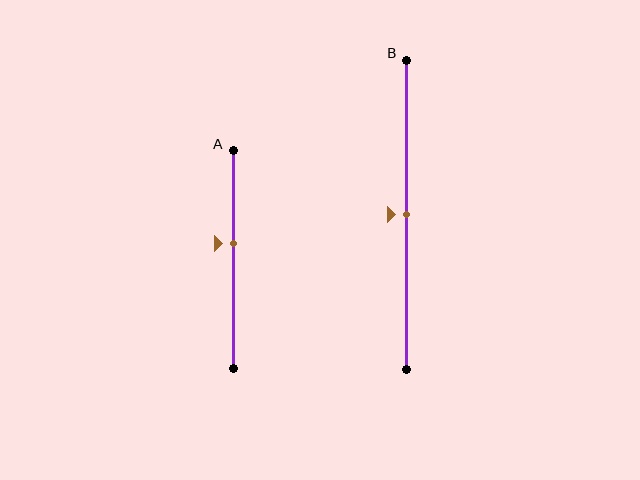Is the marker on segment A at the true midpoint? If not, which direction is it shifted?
No, the marker on segment A is shifted upward by about 7% of the segment length.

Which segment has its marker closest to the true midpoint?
Segment B has its marker closest to the true midpoint.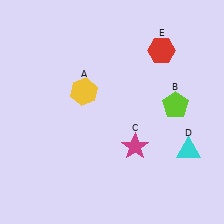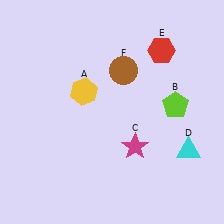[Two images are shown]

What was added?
A brown circle (F) was added in Image 2.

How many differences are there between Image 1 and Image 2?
There is 1 difference between the two images.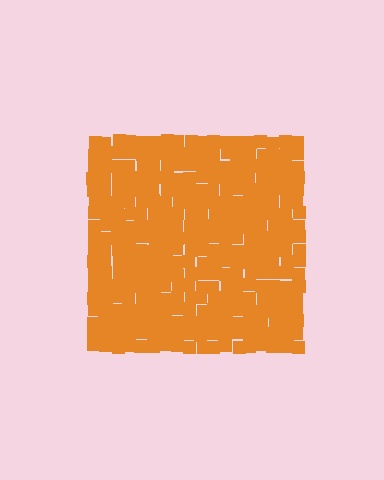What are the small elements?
The small elements are squares.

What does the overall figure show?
The overall figure shows a square.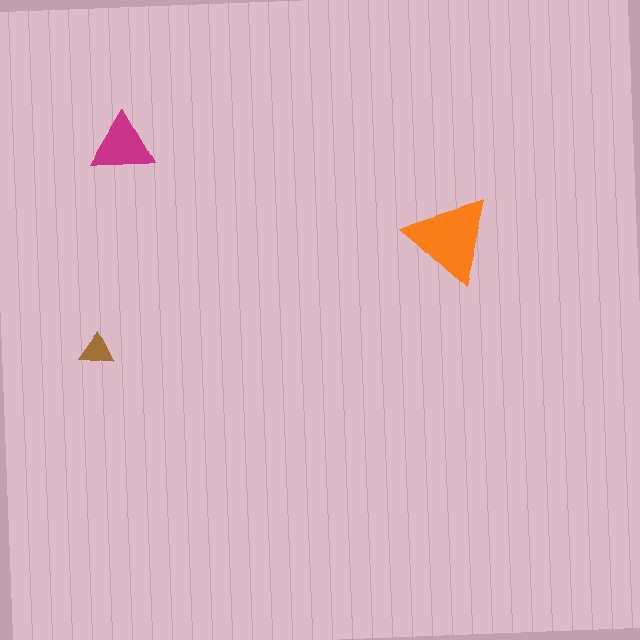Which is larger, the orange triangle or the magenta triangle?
The orange one.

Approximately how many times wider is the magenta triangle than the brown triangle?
About 2 times wider.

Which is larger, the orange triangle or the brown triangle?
The orange one.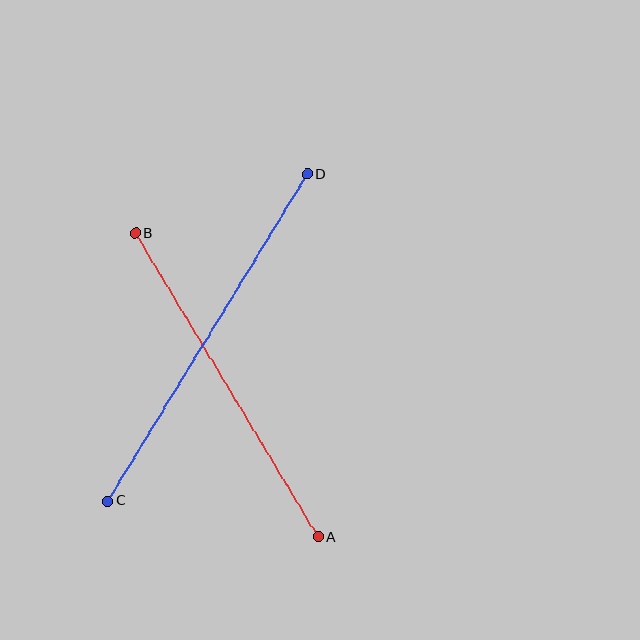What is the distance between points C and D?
The distance is approximately 383 pixels.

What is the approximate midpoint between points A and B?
The midpoint is at approximately (227, 385) pixels.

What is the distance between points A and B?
The distance is approximately 354 pixels.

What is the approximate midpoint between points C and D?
The midpoint is at approximately (207, 338) pixels.